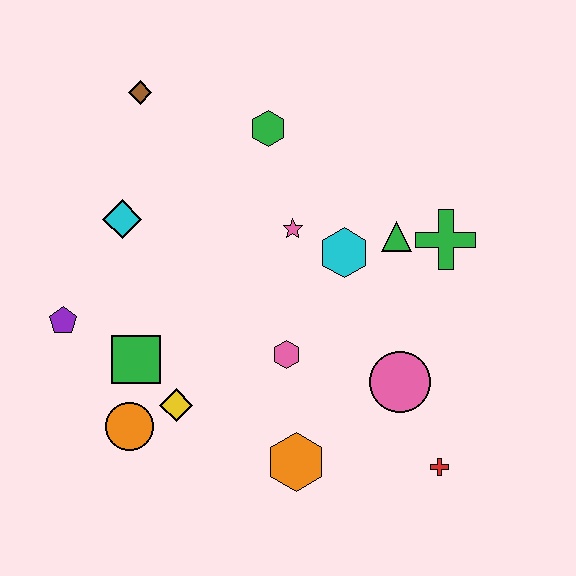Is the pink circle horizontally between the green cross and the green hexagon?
Yes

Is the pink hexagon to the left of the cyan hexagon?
Yes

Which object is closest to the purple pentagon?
The green square is closest to the purple pentagon.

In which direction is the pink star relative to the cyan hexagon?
The pink star is to the left of the cyan hexagon.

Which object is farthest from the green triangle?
The purple pentagon is farthest from the green triangle.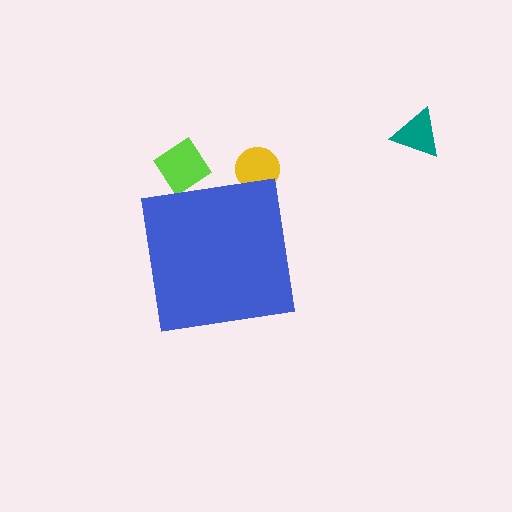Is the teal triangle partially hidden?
No, the teal triangle is fully visible.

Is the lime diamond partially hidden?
Yes, the lime diamond is partially hidden behind the blue square.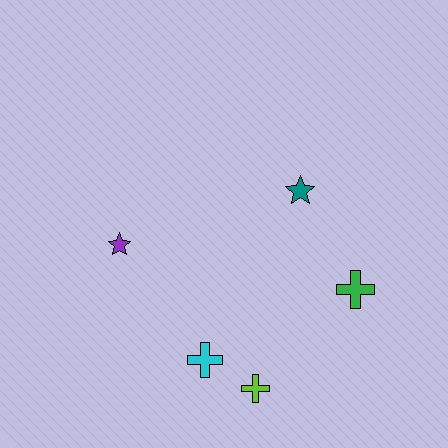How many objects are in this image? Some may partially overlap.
There are 5 objects.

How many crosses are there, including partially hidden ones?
There are 3 crosses.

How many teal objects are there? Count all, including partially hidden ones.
There is 1 teal object.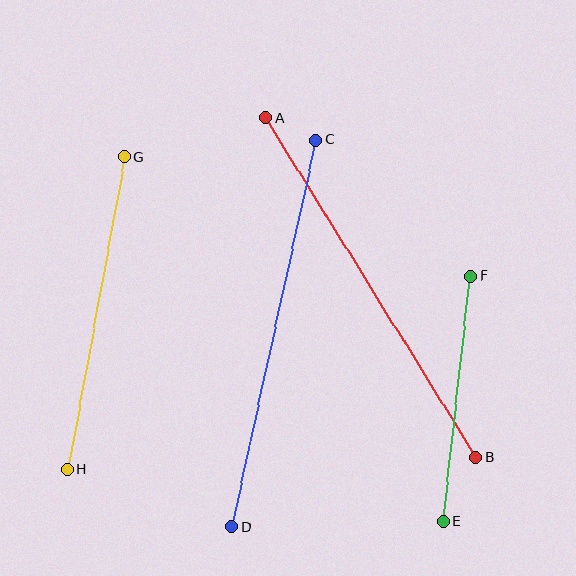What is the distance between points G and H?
The distance is approximately 318 pixels.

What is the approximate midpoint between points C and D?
The midpoint is at approximately (274, 333) pixels.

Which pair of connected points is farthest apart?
Points A and B are farthest apart.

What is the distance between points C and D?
The distance is approximately 396 pixels.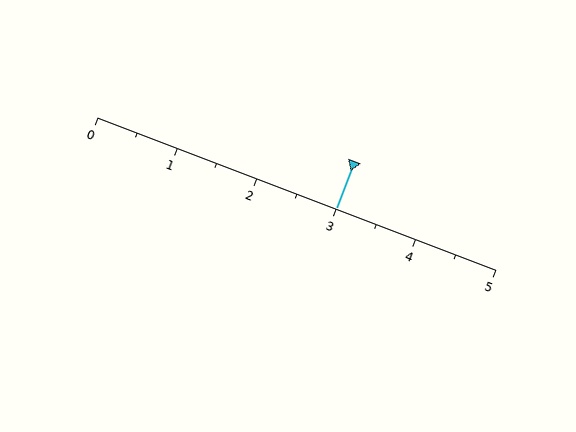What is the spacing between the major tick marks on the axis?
The major ticks are spaced 1 apart.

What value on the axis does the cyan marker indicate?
The marker indicates approximately 3.